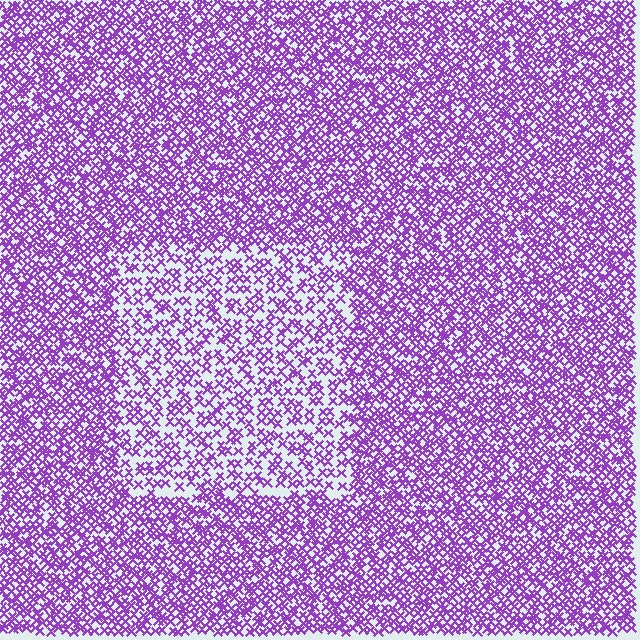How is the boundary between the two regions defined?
The boundary is defined by a change in element density (approximately 1.8x ratio). All elements are the same color, size, and shape.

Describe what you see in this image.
The image contains small purple elements arranged at two different densities. A rectangle-shaped region is visible where the elements are less densely packed than the surrounding area.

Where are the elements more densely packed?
The elements are more densely packed outside the rectangle boundary.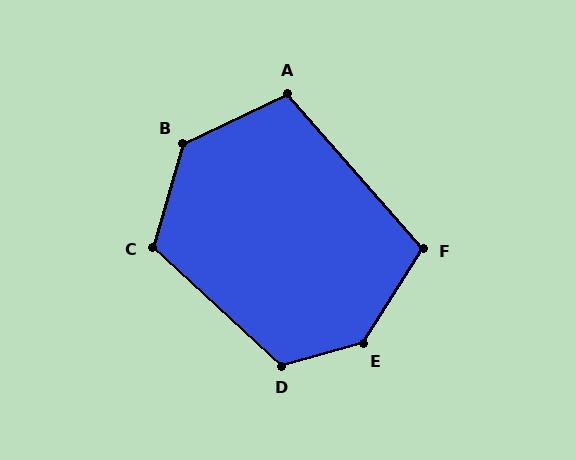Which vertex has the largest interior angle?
E, at approximately 138 degrees.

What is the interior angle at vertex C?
Approximately 117 degrees (obtuse).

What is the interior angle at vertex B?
Approximately 132 degrees (obtuse).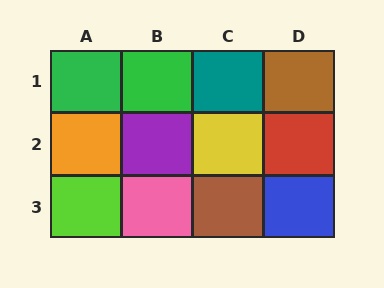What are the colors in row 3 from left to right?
Lime, pink, brown, blue.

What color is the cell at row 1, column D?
Brown.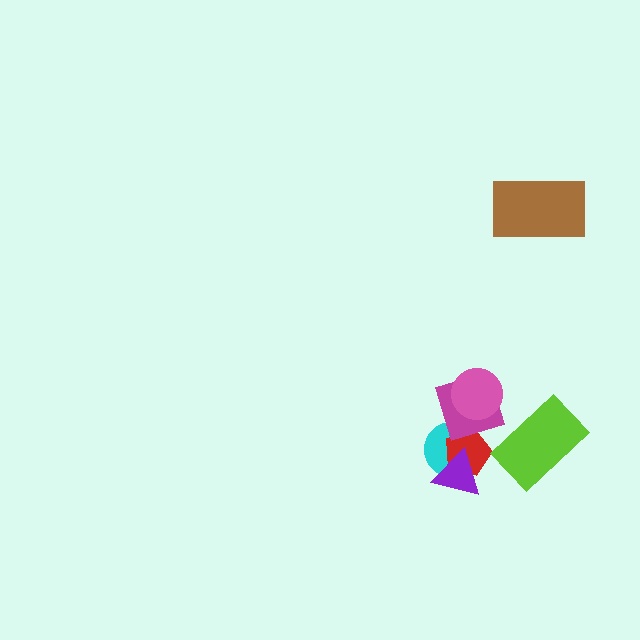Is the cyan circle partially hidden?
Yes, it is partially covered by another shape.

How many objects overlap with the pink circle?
1 object overlaps with the pink circle.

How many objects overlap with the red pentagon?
3 objects overlap with the red pentagon.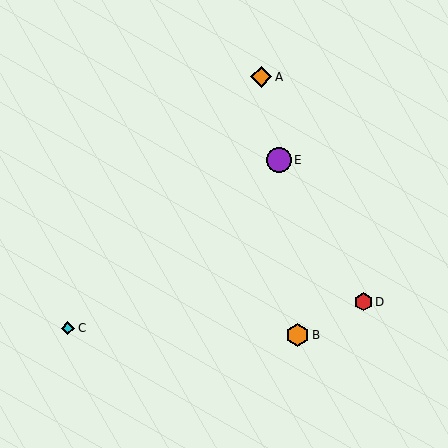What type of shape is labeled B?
Shape B is an orange hexagon.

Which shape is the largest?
The purple circle (labeled E) is the largest.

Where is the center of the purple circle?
The center of the purple circle is at (279, 160).